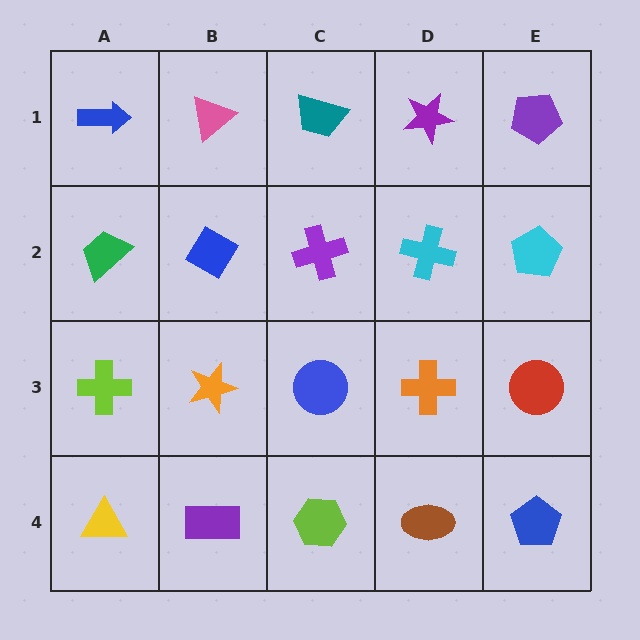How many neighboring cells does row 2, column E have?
3.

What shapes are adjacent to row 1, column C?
A purple cross (row 2, column C), a pink triangle (row 1, column B), a purple star (row 1, column D).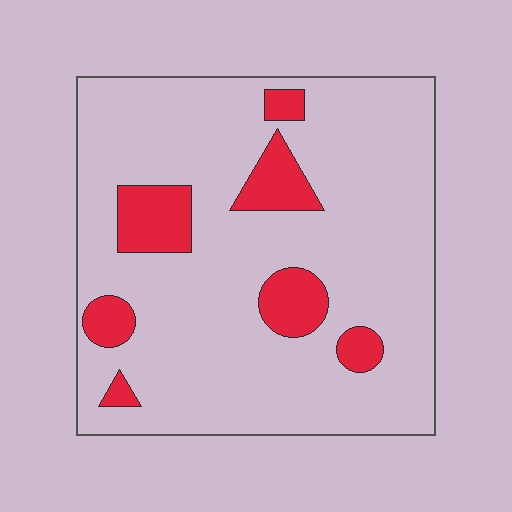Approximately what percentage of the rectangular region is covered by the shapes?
Approximately 15%.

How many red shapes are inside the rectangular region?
7.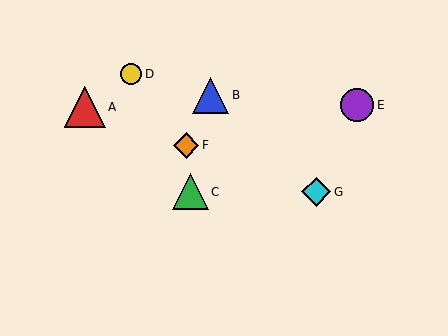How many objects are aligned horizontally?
2 objects (C, G) are aligned horizontally.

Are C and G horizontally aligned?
Yes, both are at y≈192.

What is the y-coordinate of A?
Object A is at y≈107.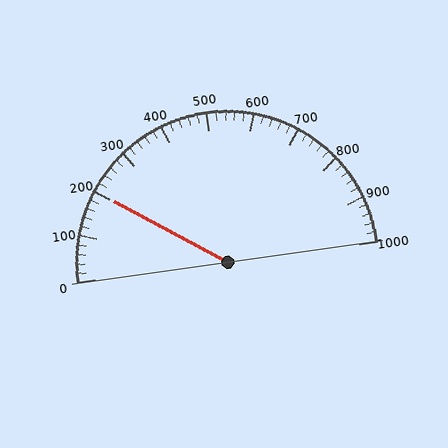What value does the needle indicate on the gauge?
The needle indicates approximately 200.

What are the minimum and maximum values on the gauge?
The gauge ranges from 0 to 1000.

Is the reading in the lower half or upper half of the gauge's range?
The reading is in the lower half of the range (0 to 1000).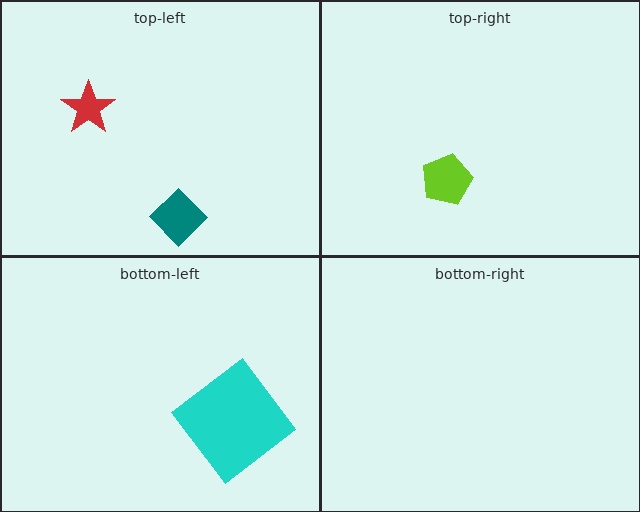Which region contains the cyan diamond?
The bottom-left region.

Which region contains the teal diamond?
The top-left region.